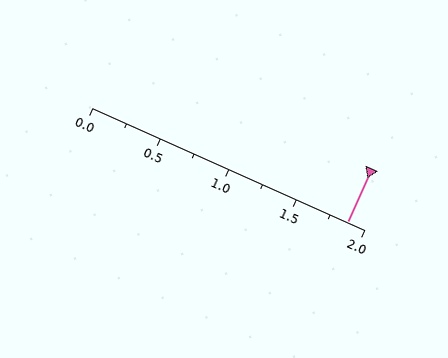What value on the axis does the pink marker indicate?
The marker indicates approximately 1.88.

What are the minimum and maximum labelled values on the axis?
The axis runs from 0.0 to 2.0.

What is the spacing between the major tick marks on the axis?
The major ticks are spaced 0.5 apart.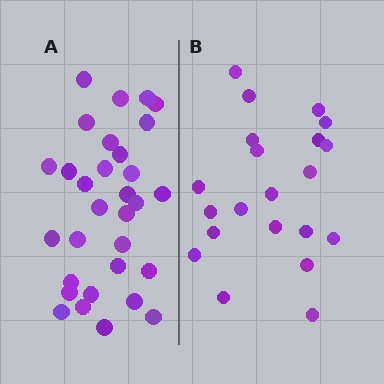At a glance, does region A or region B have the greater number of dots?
Region A (the left region) has more dots.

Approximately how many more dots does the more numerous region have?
Region A has roughly 10 or so more dots than region B.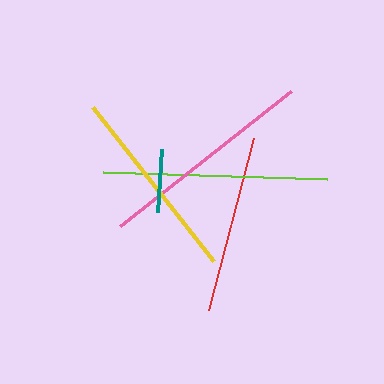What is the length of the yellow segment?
The yellow segment is approximately 196 pixels long.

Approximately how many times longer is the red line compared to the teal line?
The red line is approximately 2.8 times the length of the teal line.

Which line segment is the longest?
The lime line is the longest at approximately 224 pixels.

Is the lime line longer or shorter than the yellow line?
The lime line is longer than the yellow line.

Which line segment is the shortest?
The teal line is the shortest at approximately 63 pixels.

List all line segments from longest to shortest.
From longest to shortest: lime, pink, yellow, red, teal.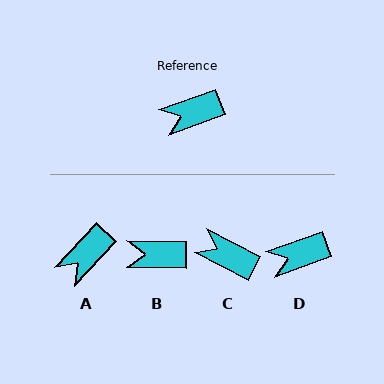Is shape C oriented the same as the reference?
No, it is off by about 47 degrees.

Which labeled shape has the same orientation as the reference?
D.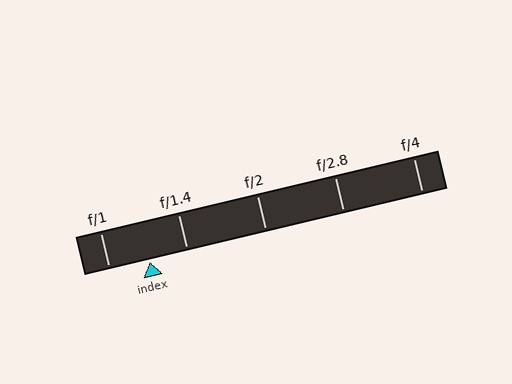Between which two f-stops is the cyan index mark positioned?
The index mark is between f/1 and f/1.4.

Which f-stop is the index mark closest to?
The index mark is closest to f/1.4.